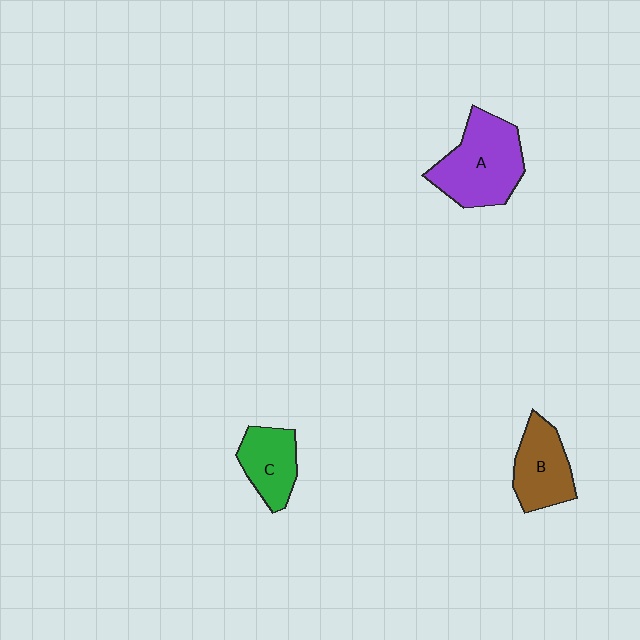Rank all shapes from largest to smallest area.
From largest to smallest: A (purple), B (brown), C (green).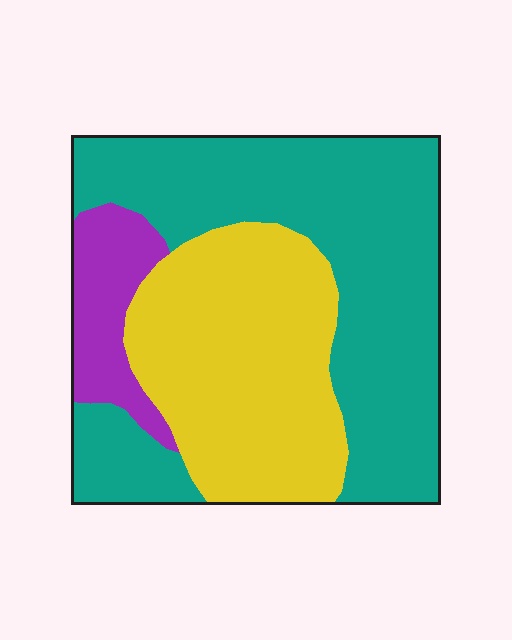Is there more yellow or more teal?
Teal.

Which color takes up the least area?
Purple, at roughly 10%.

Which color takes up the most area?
Teal, at roughly 55%.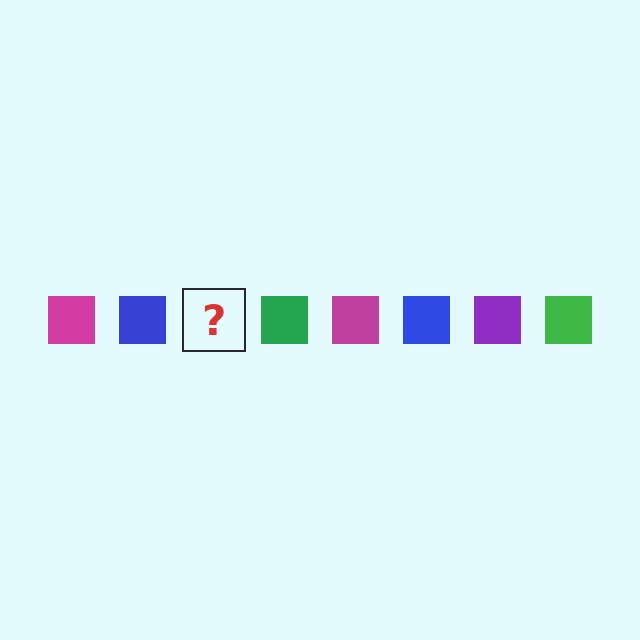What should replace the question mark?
The question mark should be replaced with a purple square.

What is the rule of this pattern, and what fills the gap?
The rule is that the pattern cycles through magenta, blue, purple, green squares. The gap should be filled with a purple square.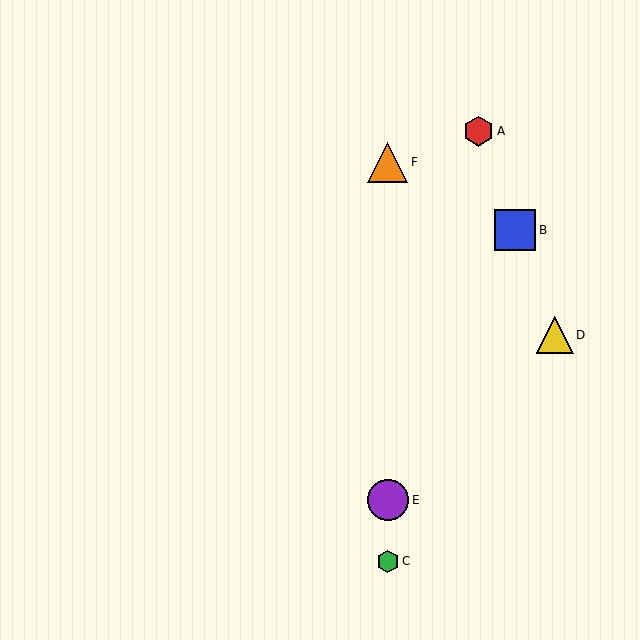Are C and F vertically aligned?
Yes, both are at x≈388.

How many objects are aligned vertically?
3 objects (C, E, F) are aligned vertically.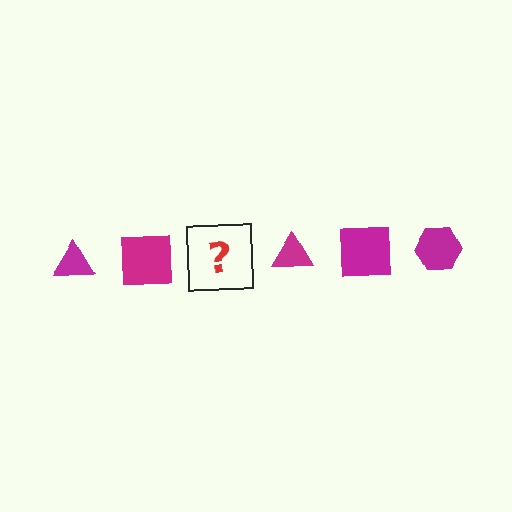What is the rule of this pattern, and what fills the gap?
The rule is that the pattern cycles through triangle, square, hexagon shapes in magenta. The gap should be filled with a magenta hexagon.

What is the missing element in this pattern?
The missing element is a magenta hexagon.